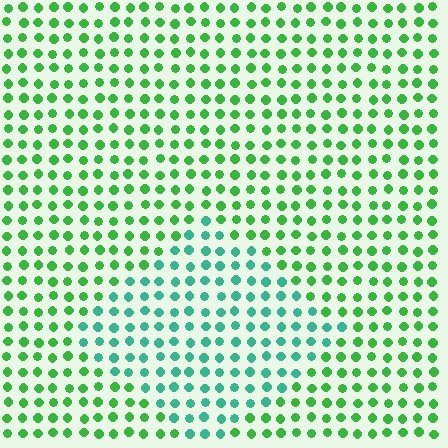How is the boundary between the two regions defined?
The boundary is defined purely by a slight shift in hue (about 39 degrees). Spacing, size, and orientation are identical on both sides.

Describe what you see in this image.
The image is filled with small green elements in a uniform arrangement. A diamond-shaped region is visible where the elements are tinted to a slightly different hue, forming a subtle color boundary.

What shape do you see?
I see a diamond.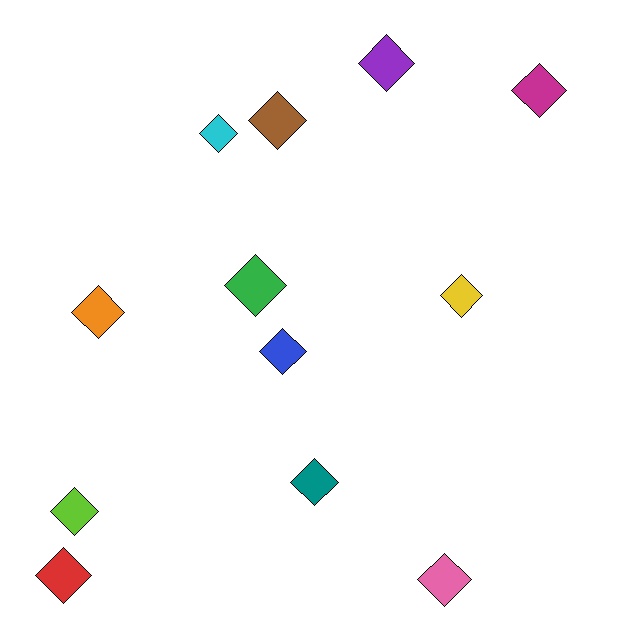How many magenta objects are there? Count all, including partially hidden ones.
There is 1 magenta object.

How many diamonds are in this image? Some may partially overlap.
There are 12 diamonds.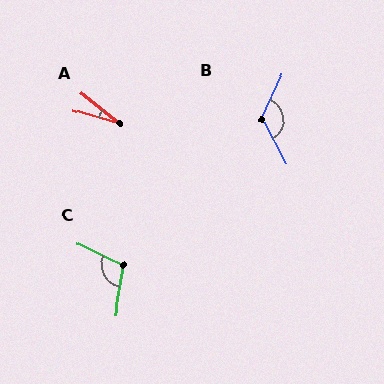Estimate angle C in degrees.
Approximately 107 degrees.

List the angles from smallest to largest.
A (22°), C (107°), B (127°).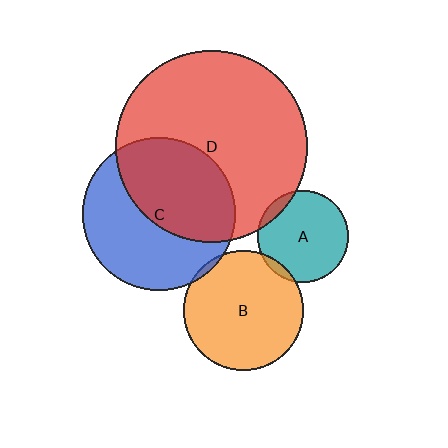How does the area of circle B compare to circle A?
Approximately 1.7 times.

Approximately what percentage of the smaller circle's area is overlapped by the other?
Approximately 5%.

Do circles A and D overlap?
Yes.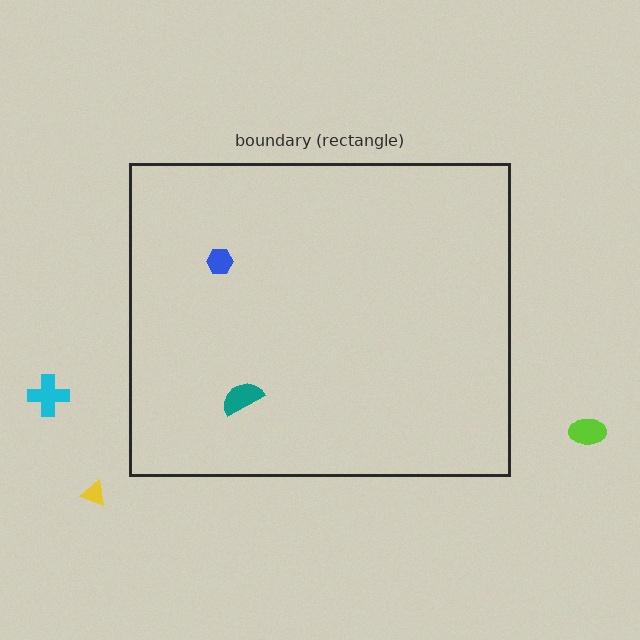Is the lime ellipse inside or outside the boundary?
Outside.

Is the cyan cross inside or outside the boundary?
Outside.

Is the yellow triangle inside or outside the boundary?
Outside.